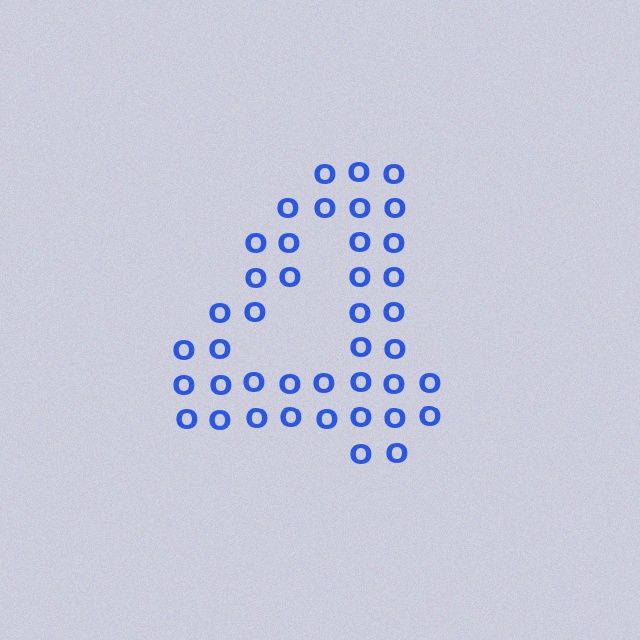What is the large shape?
The large shape is the digit 4.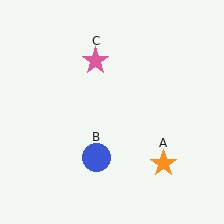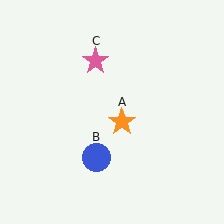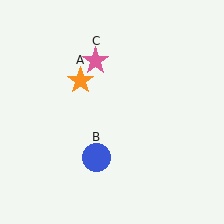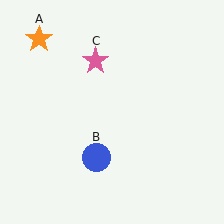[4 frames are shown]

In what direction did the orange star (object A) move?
The orange star (object A) moved up and to the left.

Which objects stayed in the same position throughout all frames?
Blue circle (object B) and pink star (object C) remained stationary.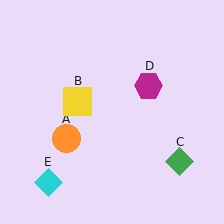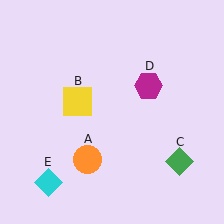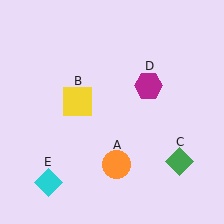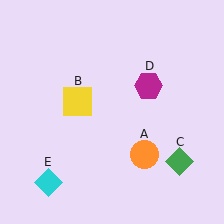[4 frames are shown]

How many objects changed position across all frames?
1 object changed position: orange circle (object A).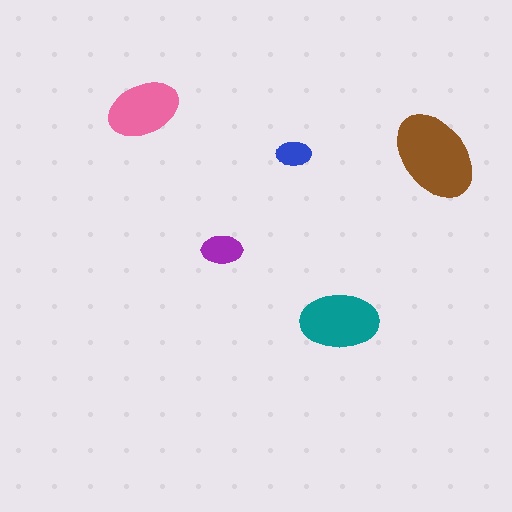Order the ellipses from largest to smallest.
the brown one, the teal one, the pink one, the purple one, the blue one.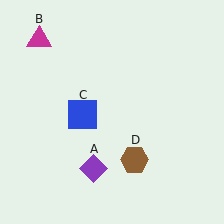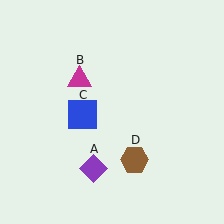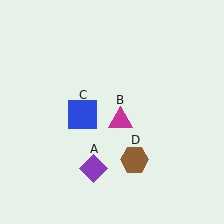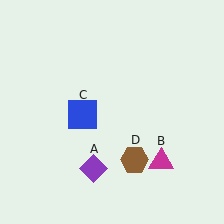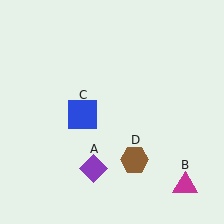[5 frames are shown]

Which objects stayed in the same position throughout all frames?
Purple diamond (object A) and blue square (object C) and brown hexagon (object D) remained stationary.